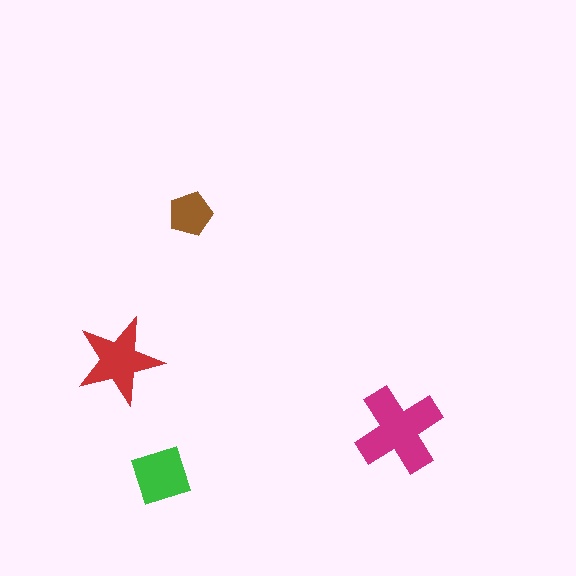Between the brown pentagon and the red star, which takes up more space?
The red star.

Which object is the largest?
The magenta cross.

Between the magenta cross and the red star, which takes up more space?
The magenta cross.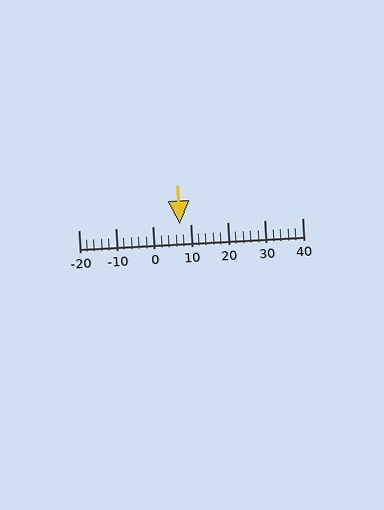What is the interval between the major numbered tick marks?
The major tick marks are spaced 10 units apart.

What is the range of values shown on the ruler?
The ruler shows values from -20 to 40.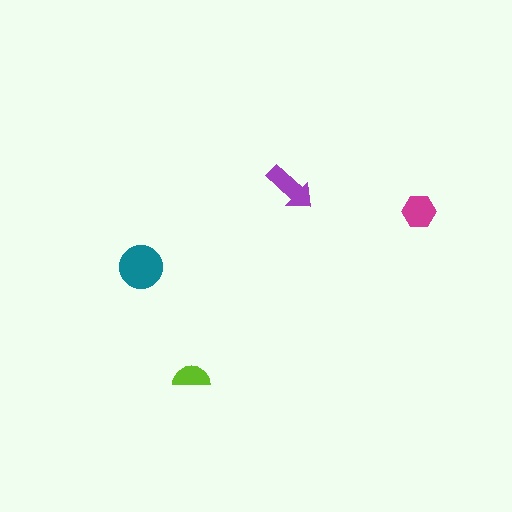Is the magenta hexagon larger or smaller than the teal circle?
Smaller.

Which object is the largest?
The teal circle.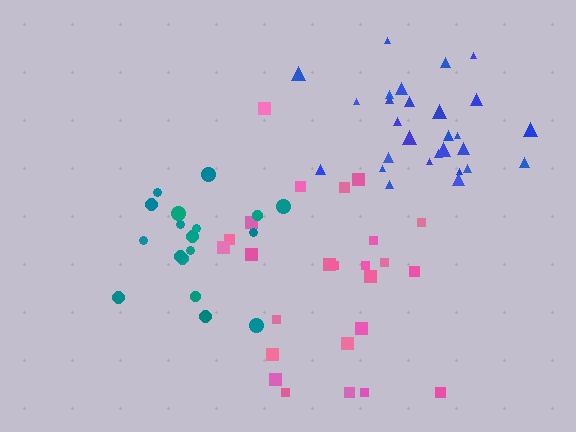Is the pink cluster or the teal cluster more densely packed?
Teal.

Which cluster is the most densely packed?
Blue.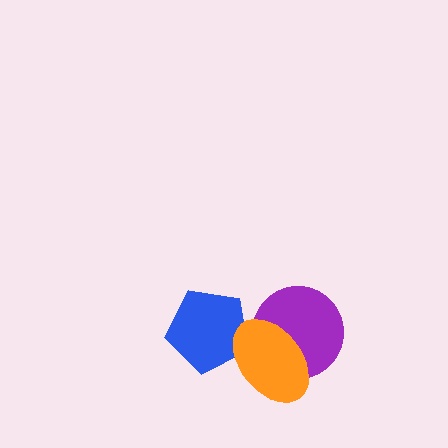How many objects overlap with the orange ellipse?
2 objects overlap with the orange ellipse.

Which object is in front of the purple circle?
The orange ellipse is in front of the purple circle.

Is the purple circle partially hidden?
Yes, it is partially covered by another shape.